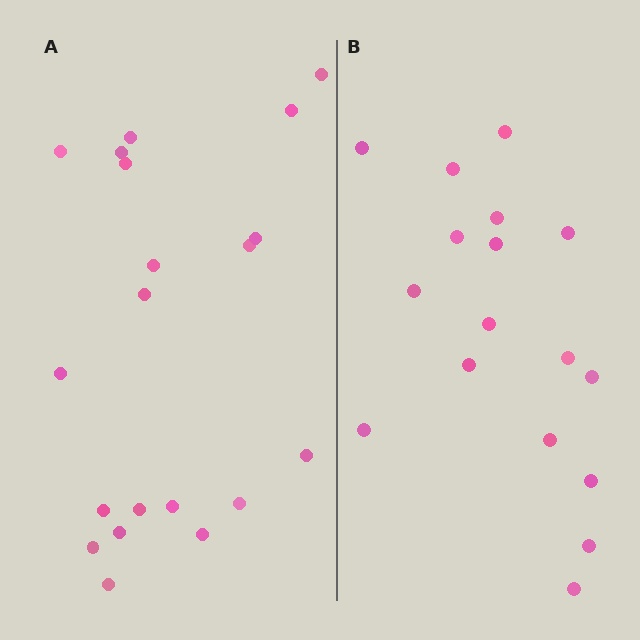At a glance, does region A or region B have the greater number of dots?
Region A (the left region) has more dots.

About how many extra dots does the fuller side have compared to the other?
Region A has just a few more — roughly 2 or 3 more dots than region B.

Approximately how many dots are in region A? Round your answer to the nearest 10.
About 20 dots.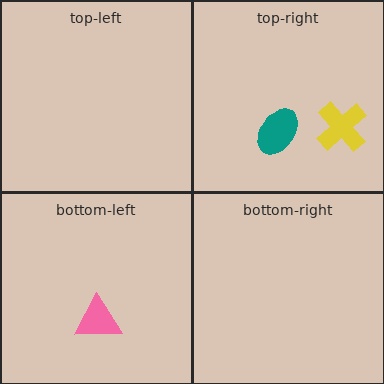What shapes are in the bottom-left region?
The pink triangle.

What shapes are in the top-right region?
The teal ellipse, the yellow cross.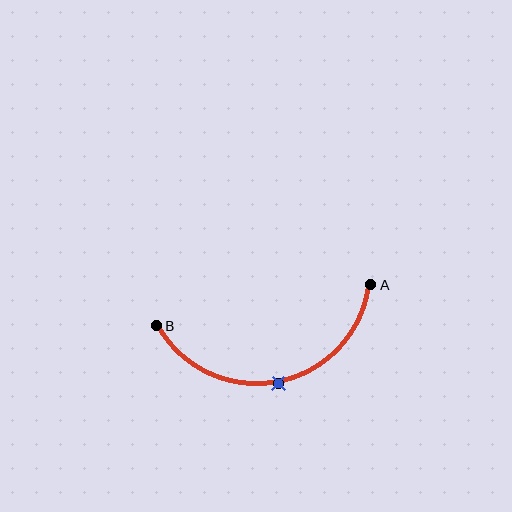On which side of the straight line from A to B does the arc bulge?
The arc bulges below the straight line connecting A and B.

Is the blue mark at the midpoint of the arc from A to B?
Yes. The blue mark lies on the arc at equal arc-length from both A and B — it is the arc midpoint.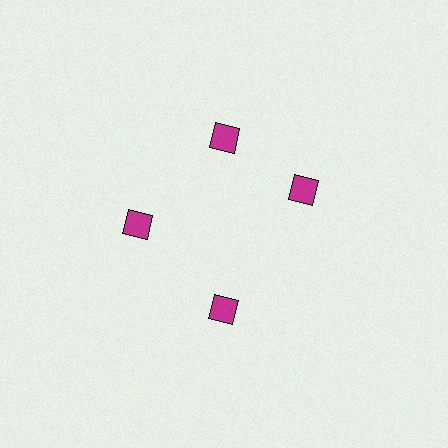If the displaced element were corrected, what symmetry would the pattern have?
It would have 4-fold rotational symmetry — the pattern would map onto itself every 90 degrees.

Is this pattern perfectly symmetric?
No. The 4 magenta squares are arranged in a ring, but one element near the 3 o'clock position is rotated out of alignment along the ring, breaking the 4-fold rotational symmetry.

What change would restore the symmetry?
The symmetry would be restored by rotating it back into even spacing with its neighbors so that all 4 squares sit at equal angles and equal distance from the center.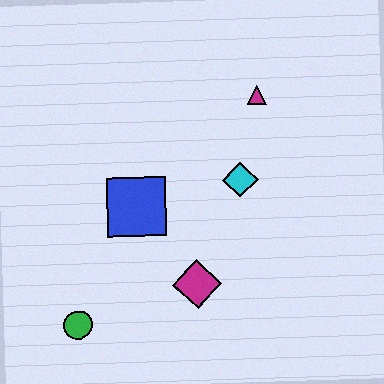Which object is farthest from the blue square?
The magenta triangle is farthest from the blue square.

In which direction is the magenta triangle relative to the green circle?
The magenta triangle is above the green circle.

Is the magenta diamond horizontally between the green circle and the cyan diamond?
Yes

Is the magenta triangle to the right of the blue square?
Yes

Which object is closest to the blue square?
The magenta diamond is closest to the blue square.